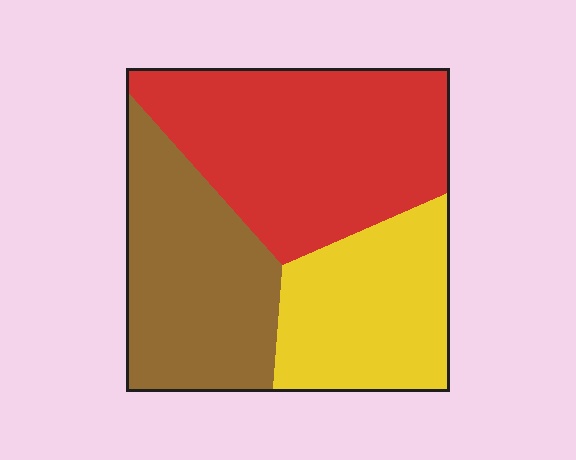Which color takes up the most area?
Red, at roughly 40%.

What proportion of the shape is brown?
Brown covers 31% of the shape.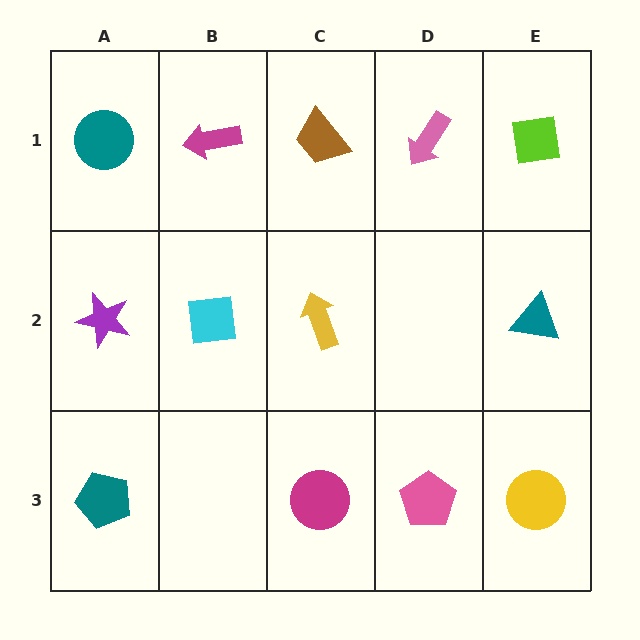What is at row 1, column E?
A lime square.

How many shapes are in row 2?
4 shapes.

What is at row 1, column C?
A brown trapezoid.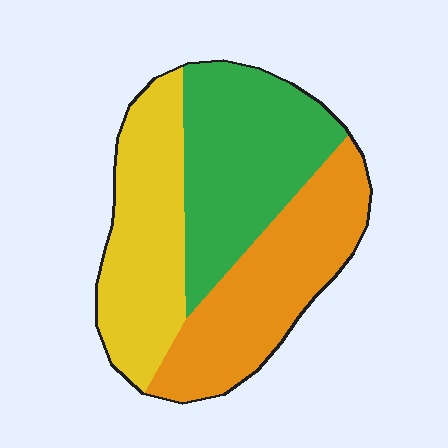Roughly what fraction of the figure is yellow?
Yellow covers about 30% of the figure.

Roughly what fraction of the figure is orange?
Orange covers around 35% of the figure.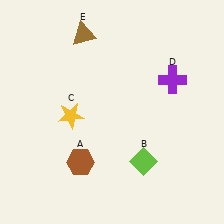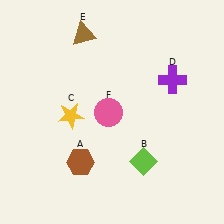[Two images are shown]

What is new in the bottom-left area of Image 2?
A pink circle (F) was added in the bottom-left area of Image 2.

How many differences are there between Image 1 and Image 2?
There is 1 difference between the two images.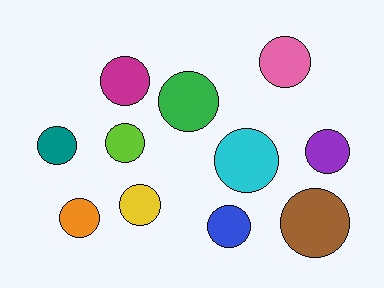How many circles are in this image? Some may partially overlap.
There are 11 circles.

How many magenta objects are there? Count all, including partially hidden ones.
There is 1 magenta object.